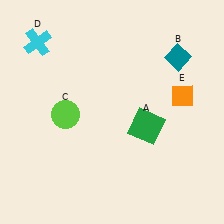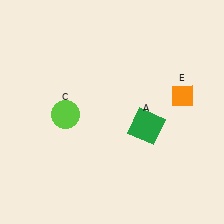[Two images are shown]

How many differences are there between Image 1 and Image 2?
There are 2 differences between the two images.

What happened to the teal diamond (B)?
The teal diamond (B) was removed in Image 2. It was in the top-right area of Image 1.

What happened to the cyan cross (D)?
The cyan cross (D) was removed in Image 2. It was in the top-left area of Image 1.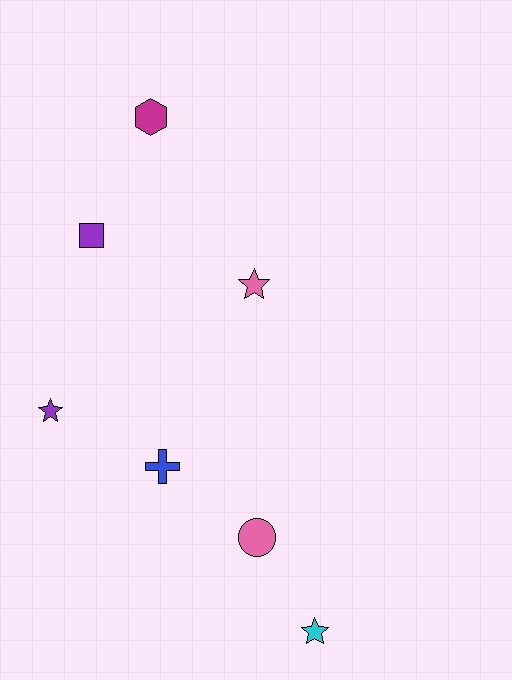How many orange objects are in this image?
There are no orange objects.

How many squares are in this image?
There is 1 square.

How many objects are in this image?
There are 7 objects.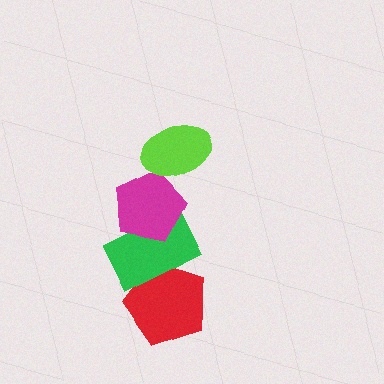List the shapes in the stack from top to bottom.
From top to bottom: the lime ellipse, the magenta pentagon, the green rectangle, the red pentagon.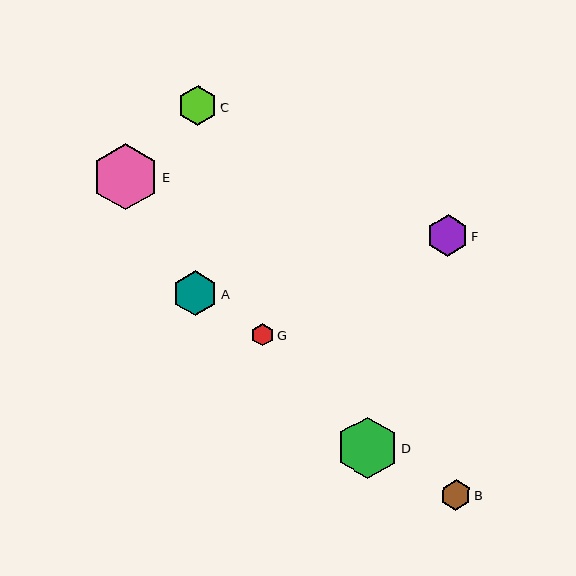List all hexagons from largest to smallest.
From largest to smallest: E, D, A, F, C, B, G.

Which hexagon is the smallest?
Hexagon G is the smallest with a size of approximately 22 pixels.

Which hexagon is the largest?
Hexagon E is the largest with a size of approximately 66 pixels.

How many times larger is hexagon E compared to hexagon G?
Hexagon E is approximately 3.0 times the size of hexagon G.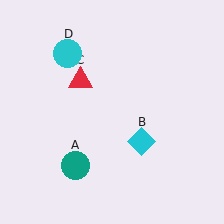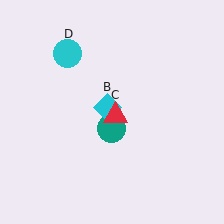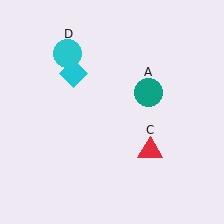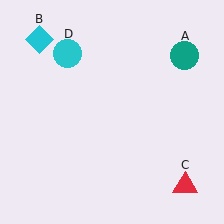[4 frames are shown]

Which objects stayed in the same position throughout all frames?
Cyan circle (object D) remained stationary.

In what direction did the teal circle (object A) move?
The teal circle (object A) moved up and to the right.